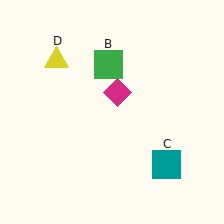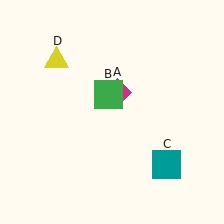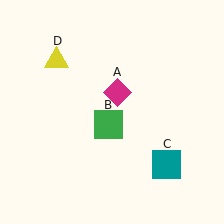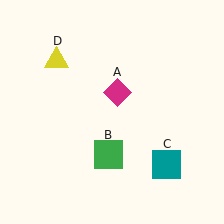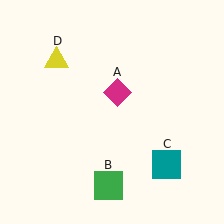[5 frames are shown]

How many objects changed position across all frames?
1 object changed position: green square (object B).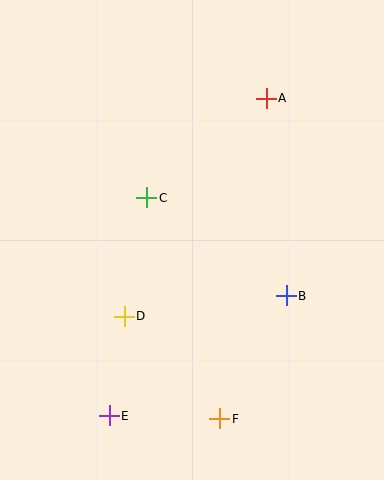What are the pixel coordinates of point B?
Point B is at (286, 296).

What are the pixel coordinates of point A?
Point A is at (266, 98).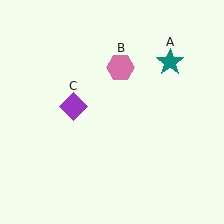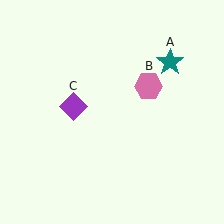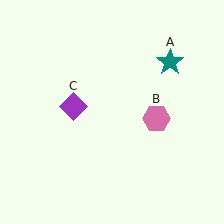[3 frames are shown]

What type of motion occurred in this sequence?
The pink hexagon (object B) rotated clockwise around the center of the scene.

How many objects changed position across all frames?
1 object changed position: pink hexagon (object B).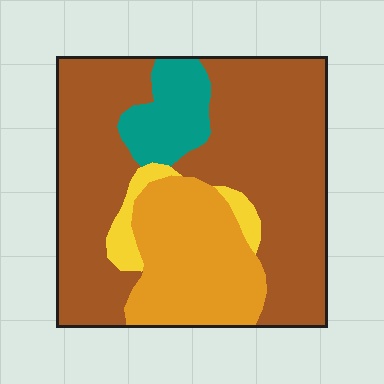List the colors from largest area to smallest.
From largest to smallest: brown, orange, teal, yellow.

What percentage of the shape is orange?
Orange covers about 25% of the shape.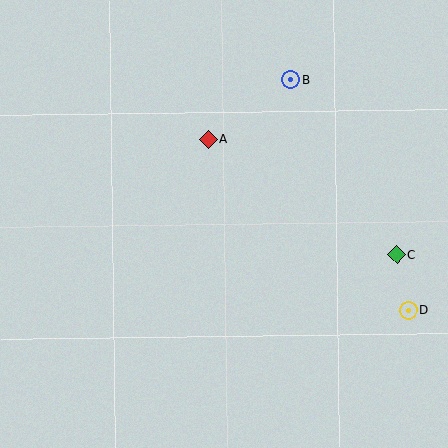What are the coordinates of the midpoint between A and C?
The midpoint between A and C is at (302, 197).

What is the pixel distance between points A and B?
The distance between A and B is 102 pixels.